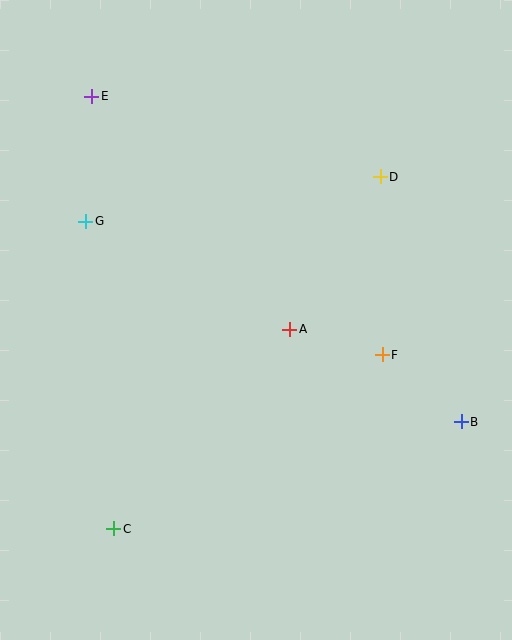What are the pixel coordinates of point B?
Point B is at (461, 422).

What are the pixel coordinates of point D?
Point D is at (380, 177).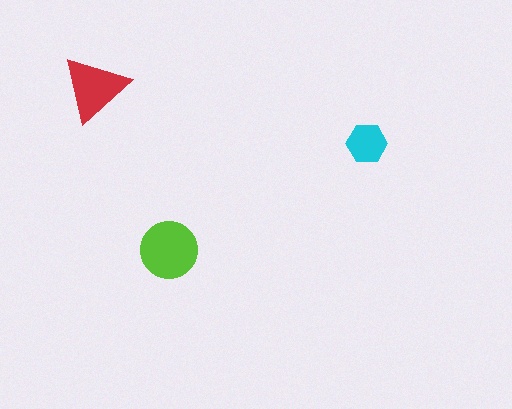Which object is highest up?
The red triangle is topmost.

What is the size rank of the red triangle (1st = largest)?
2nd.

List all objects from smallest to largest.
The cyan hexagon, the red triangle, the lime circle.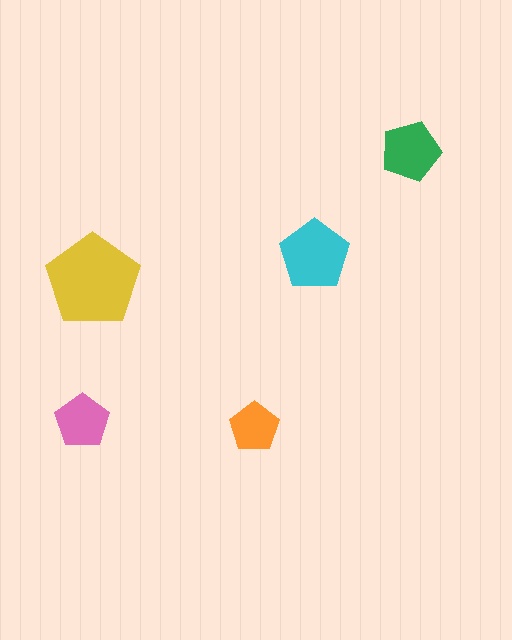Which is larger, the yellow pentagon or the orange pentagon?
The yellow one.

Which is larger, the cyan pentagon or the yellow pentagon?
The yellow one.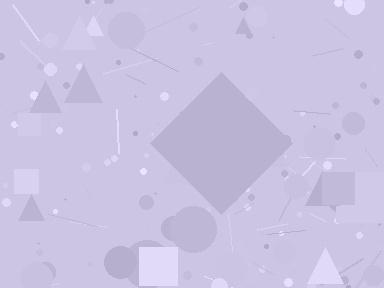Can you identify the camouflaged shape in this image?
The camouflaged shape is a diamond.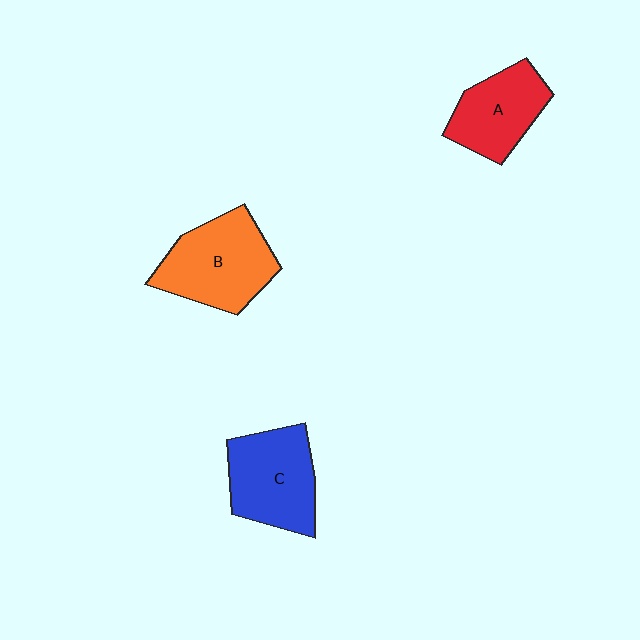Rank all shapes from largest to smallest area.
From largest to smallest: B (orange), C (blue), A (red).